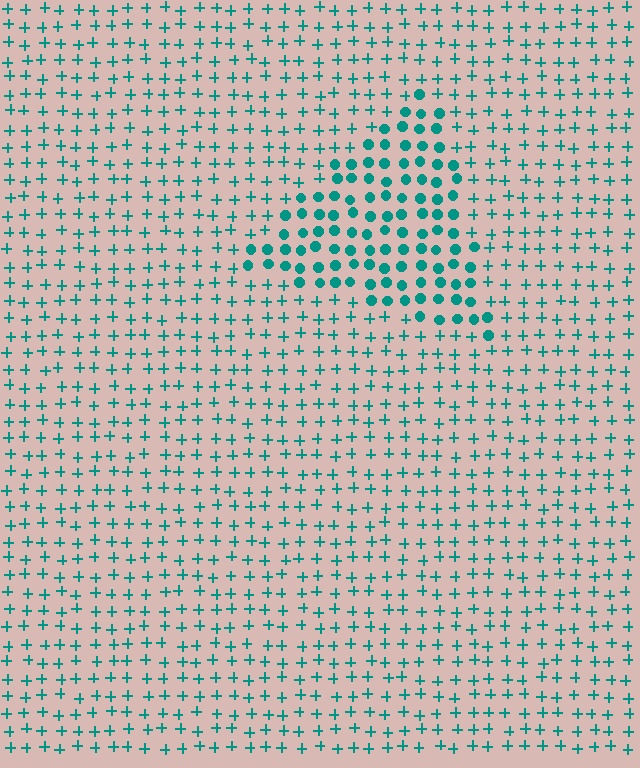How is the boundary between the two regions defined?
The boundary is defined by a change in element shape: circles inside vs. plus signs outside. All elements share the same color and spacing.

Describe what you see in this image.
The image is filled with small teal elements arranged in a uniform grid. A triangle-shaped region contains circles, while the surrounding area contains plus signs. The boundary is defined purely by the change in element shape.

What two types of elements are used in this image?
The image uses circles inside the triangle region and plus signs outside it.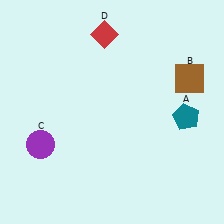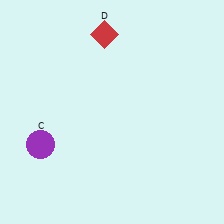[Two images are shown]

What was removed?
The teal pentagon (A), the brown square (B) were removed in Image 2.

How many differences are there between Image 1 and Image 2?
There are 2 differences between the two images.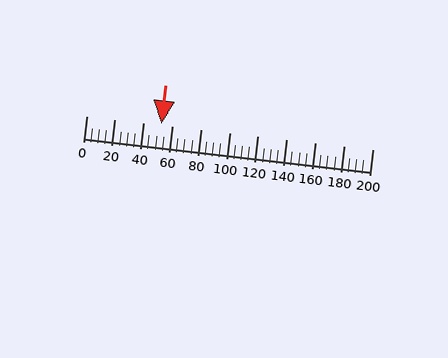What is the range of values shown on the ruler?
The ruler shows values from 0 to 200.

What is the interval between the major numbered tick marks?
The major tick marks are spaced 20 units apart.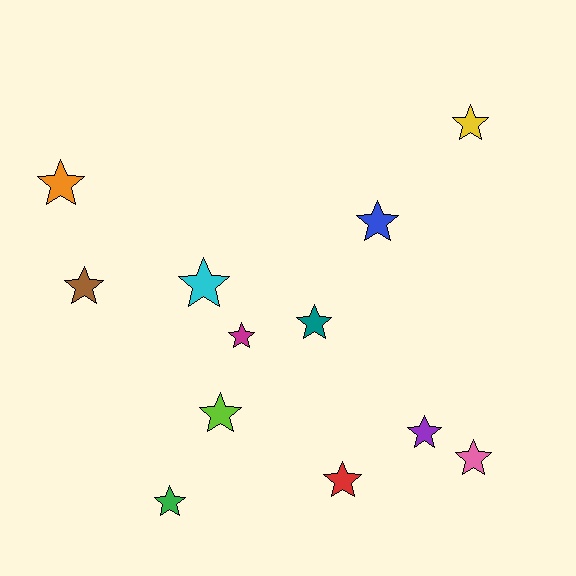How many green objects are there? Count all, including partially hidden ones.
There is 1 green object.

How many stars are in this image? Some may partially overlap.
There are 12 stars.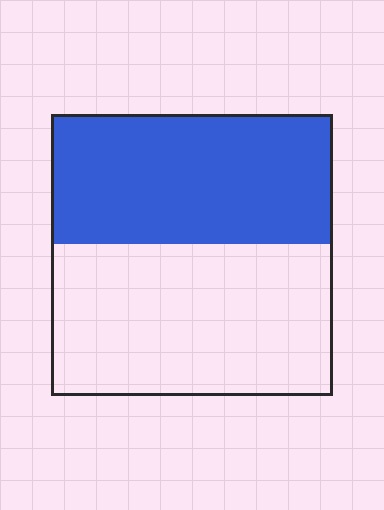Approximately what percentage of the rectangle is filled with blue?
Approximately 45%.